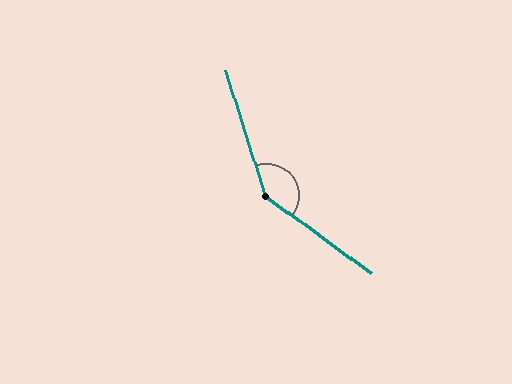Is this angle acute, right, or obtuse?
It is obtuse.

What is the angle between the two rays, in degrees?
Approximately 144 degrees.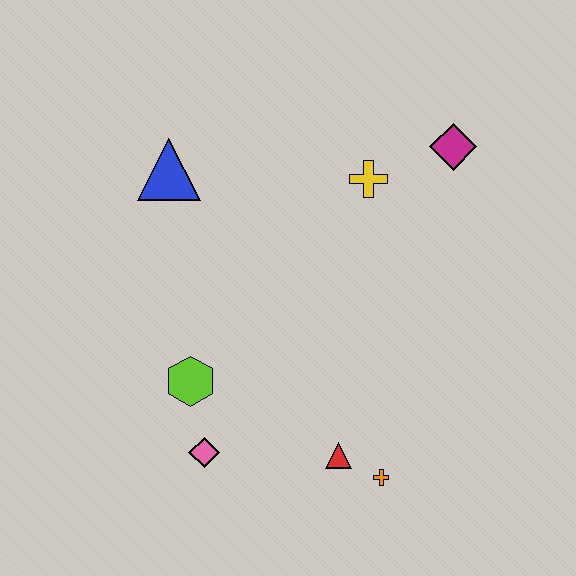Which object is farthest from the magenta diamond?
The pink diamond is farthest from the magenta diamond.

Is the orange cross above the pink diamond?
No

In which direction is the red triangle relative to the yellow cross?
The red triangle is below the yellow cross.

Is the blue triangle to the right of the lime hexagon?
No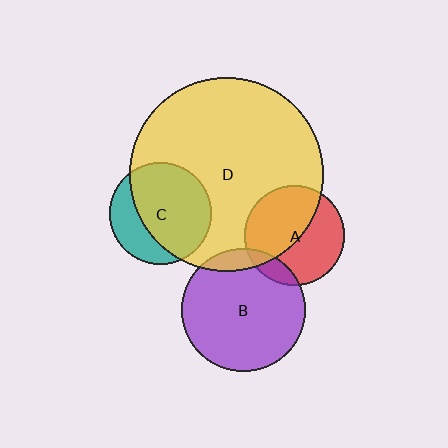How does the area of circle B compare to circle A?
Approximately 1.5 times.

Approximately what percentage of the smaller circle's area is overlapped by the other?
Approximately 10%.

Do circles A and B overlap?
Yes.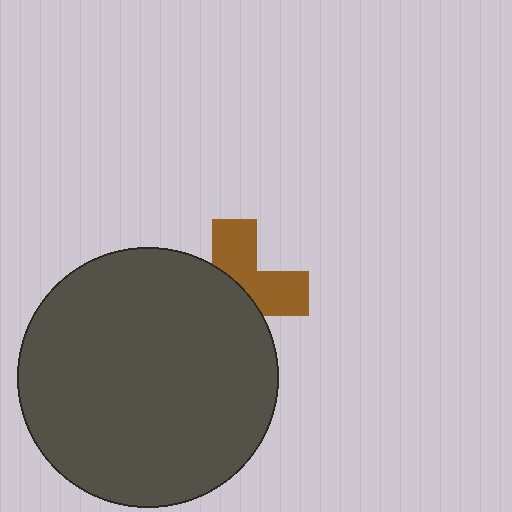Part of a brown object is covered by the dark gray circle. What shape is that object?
It is a cross.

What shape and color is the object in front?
The object in front is a dark gray circle.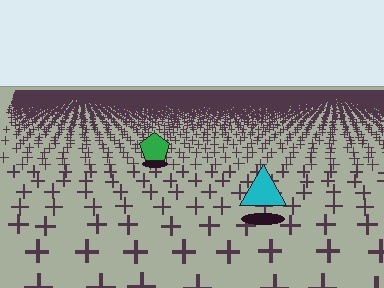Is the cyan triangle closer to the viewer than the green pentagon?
Yes. The cyan triangle is closer — you can tell from the texture gradient: the ground texture is coarser near it.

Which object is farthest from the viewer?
The green pentagon is farthest from the viewer. It appears smaller and the ground texture around it is denser.